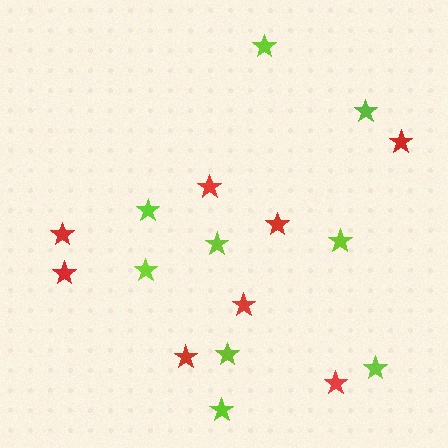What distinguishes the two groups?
There are 2 groups: one group of red stars (8) and one group of lime stars (9).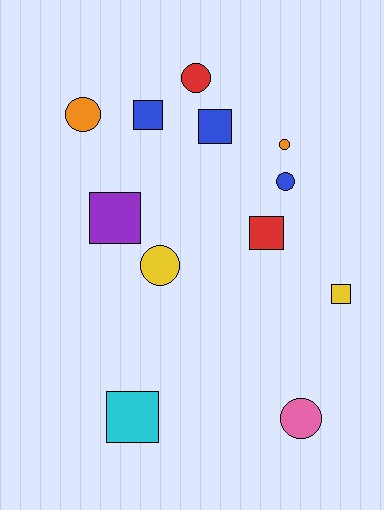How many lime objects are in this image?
There are no lime objects.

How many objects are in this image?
There are 12 objects.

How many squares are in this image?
There are 6 squares.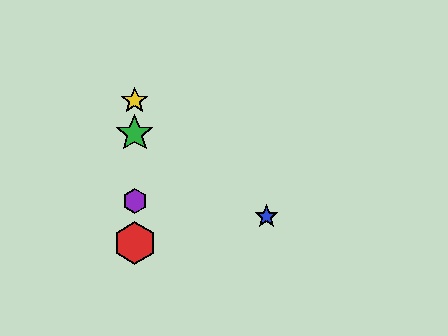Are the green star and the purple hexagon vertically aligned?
Yes, both are at x≈135.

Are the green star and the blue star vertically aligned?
No, the green star is at x≈135 and the blue star is at x≈267.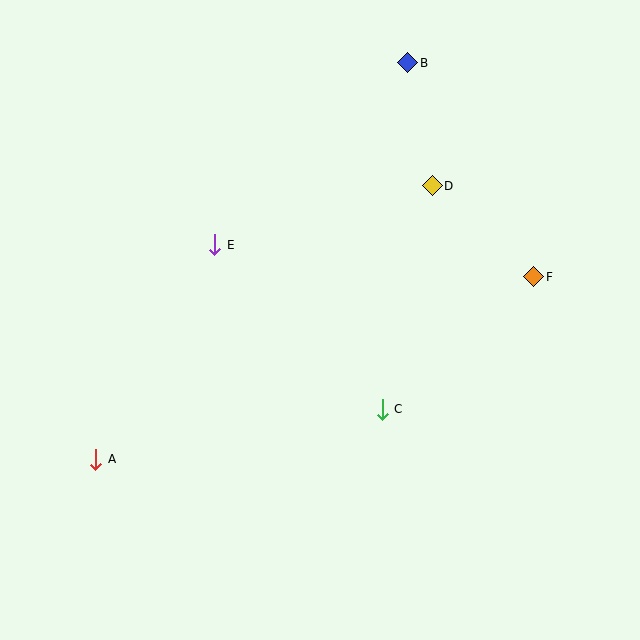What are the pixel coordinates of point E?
Point E is at (215, 245).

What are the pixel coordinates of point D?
Point D is at (432, 186).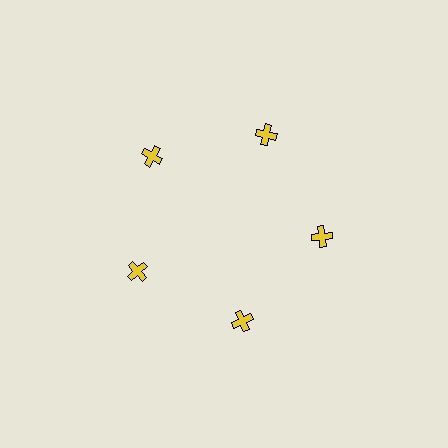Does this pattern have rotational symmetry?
Yes, this pattern has 5-fold rotational symmetry. It looks the same after rotating 72 degrees around the center.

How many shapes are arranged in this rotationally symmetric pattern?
There are 5 shapes, arranged in 5 groups of 1.